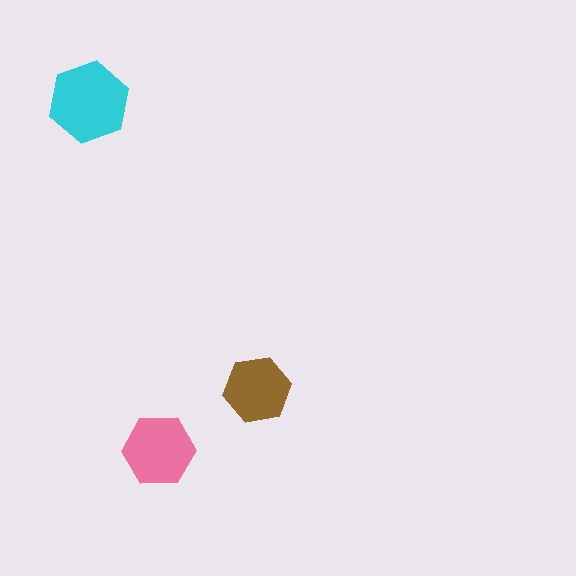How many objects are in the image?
There are 3 objects in the image.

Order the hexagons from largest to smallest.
the cyan one, the pink one, the brown one.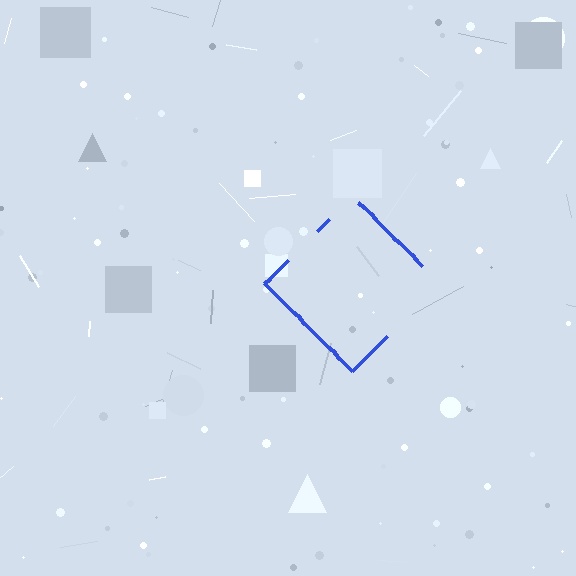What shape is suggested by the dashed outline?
The dashed outline suggests a diamond.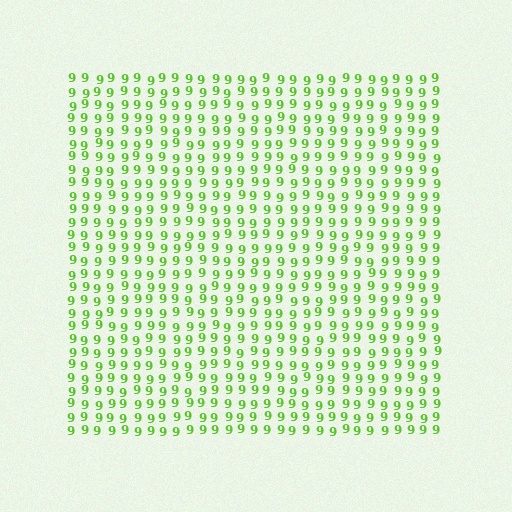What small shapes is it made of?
It is made of small digit 9's.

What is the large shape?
The large shape is a square.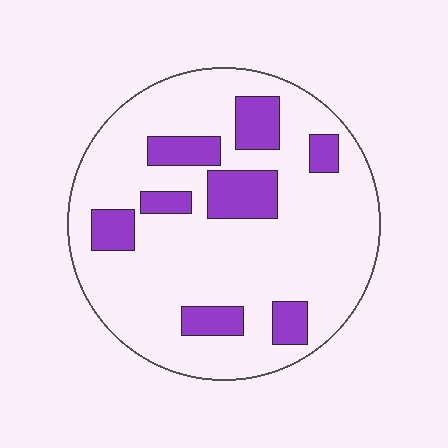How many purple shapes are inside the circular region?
8.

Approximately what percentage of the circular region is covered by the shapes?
Approximately 20%.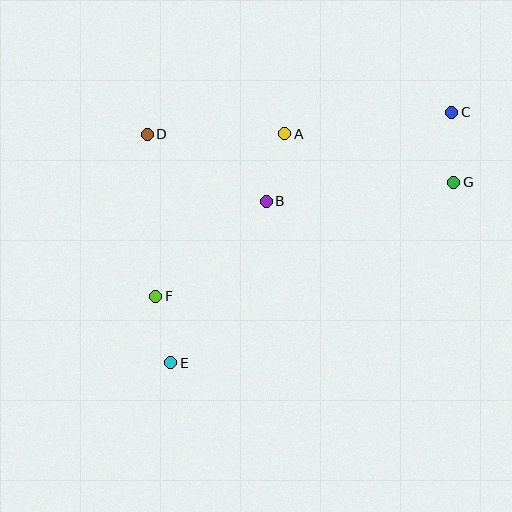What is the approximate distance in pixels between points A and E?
The distance between A and E is approximately 255 pixels.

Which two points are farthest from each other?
Points C and E are farthest from each other.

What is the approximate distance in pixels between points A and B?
The distance between A and B is approximately 70 pixels.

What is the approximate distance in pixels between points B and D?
The distance between B and D is approximately 136 pixels.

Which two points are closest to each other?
Points E and F are closest to each other.